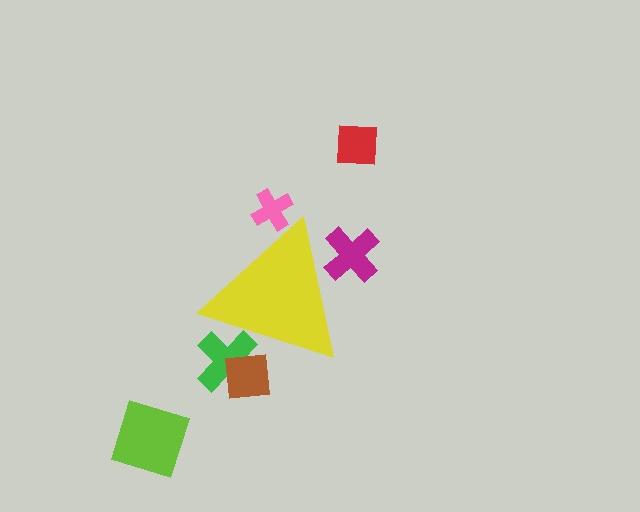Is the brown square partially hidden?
Yes, the brown square is partially hidden behind the yellow triangle.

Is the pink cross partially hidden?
Yes, the pink cross is partially hidden behind the yellow triangle.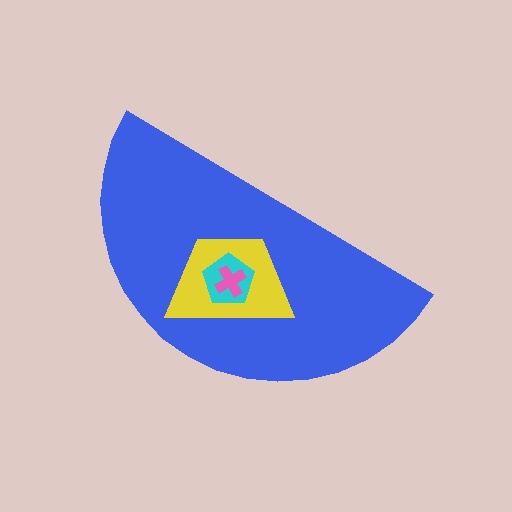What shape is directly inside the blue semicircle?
The yellow trapezoid.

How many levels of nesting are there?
4.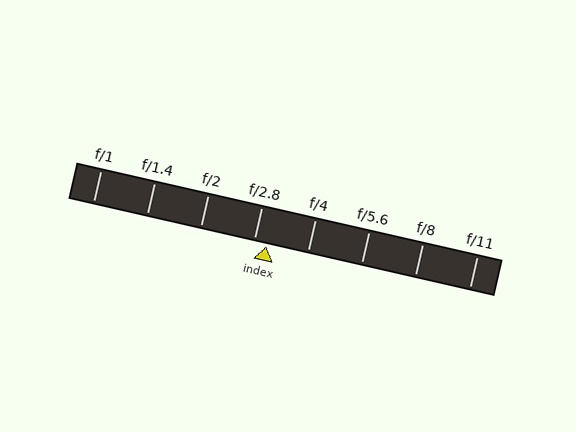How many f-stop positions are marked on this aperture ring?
There are 8 f-stop positions marked.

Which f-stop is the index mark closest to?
The index mark is closest to f/2.8.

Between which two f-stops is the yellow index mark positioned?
The index mark is between f/2.8 and f/4.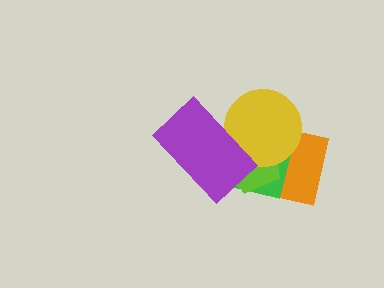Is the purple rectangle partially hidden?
No, no other shape covers it.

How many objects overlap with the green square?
4 objects overlap with the green square.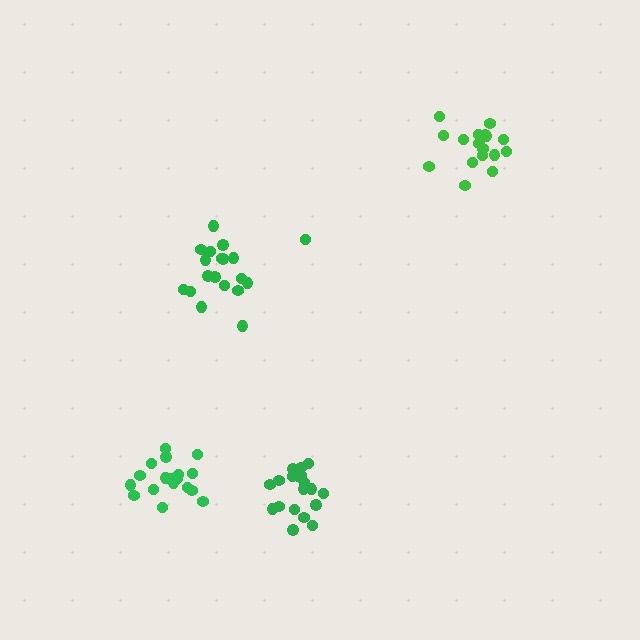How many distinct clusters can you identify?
There are 4 distinct clusters.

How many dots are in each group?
Group 1: 19 dots, Group 2: 19 dots, Group 3: 19 dots, Group 4: 17 dots (74 total).